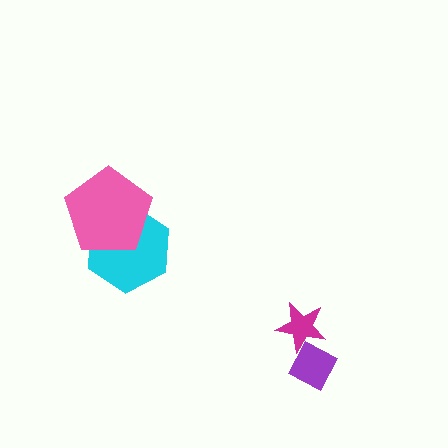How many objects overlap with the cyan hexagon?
1 object overlaps with the cyan hexagon.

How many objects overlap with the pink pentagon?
1 object overlaps with the pink pentagon.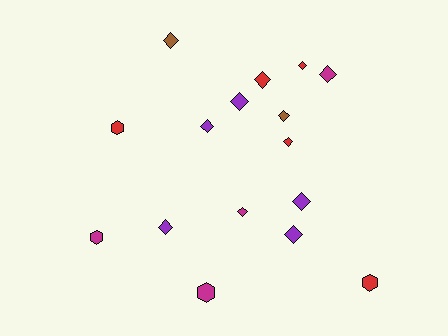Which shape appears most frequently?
Diamond, with 12 objects.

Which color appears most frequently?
Purple, with 5 objects.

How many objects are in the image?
There are 16 objects.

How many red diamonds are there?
There are 3 red diamonds.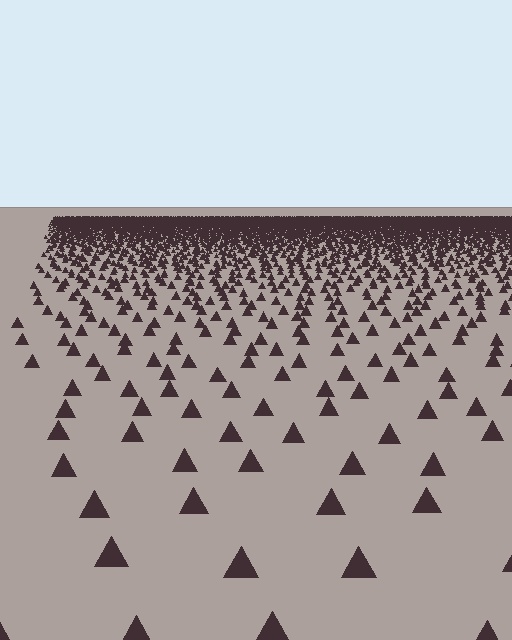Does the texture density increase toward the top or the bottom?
Density increases toward the top.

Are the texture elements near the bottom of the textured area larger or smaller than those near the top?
Larger. Near the bottom, elements are closer to the viewer and appear at a bigger on-screen size.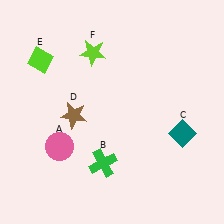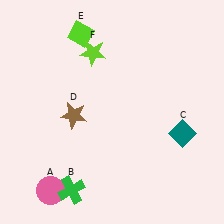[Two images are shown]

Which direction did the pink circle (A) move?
The pink circle (A) moved down.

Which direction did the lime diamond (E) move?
The lime diamond (E) moved right.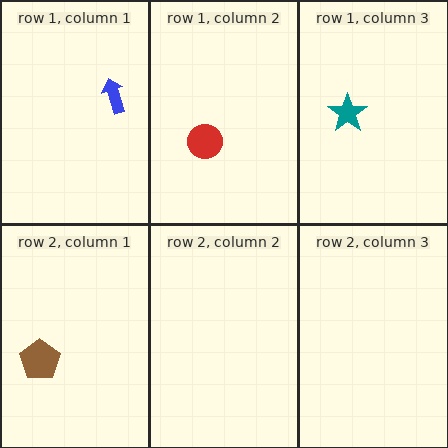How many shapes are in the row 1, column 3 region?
1.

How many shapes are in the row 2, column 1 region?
1.